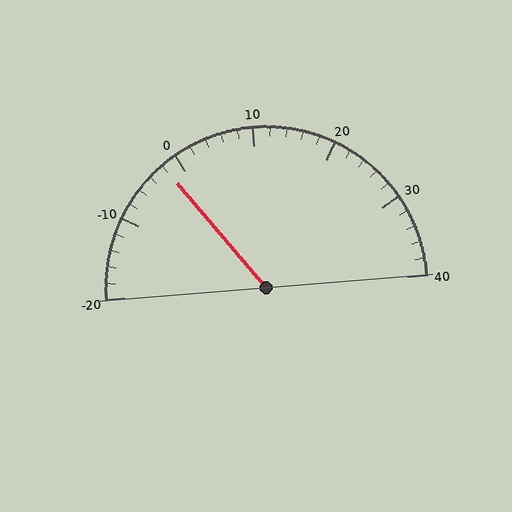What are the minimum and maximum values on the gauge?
The gauge ranges from -20 to 40.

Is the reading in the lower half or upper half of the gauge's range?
The reading is in the lower half of the range (-20 to 40).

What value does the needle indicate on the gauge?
The needle indicates approximately -2.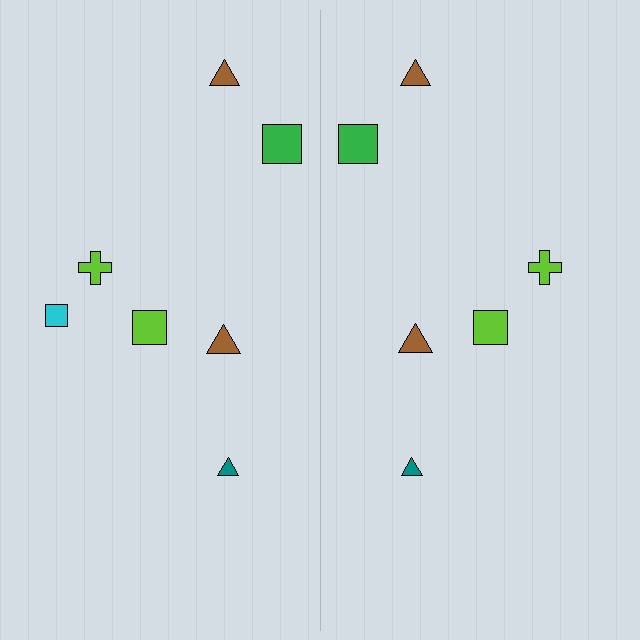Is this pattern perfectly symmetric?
No, the pattern is not perfectly symmetric. A cyan square is missing from the right side.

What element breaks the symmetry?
A cyan square is missing from the right side.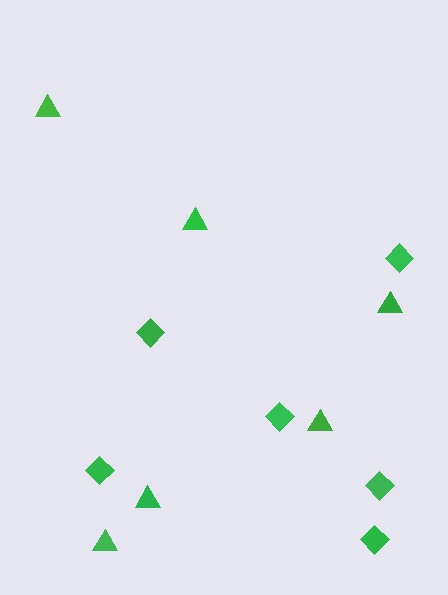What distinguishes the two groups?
There are 2 groups: one group of triangles (6) and one group of diamonds (6).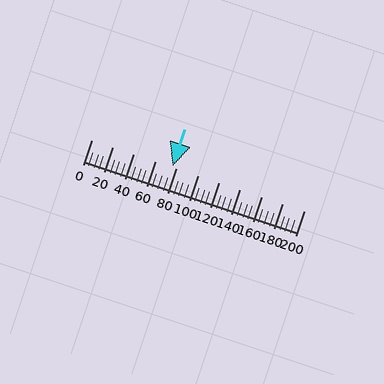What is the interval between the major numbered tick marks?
The major tick marks are spaced 20 units apart.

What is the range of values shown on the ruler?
The ruler shows values from 0 to 200.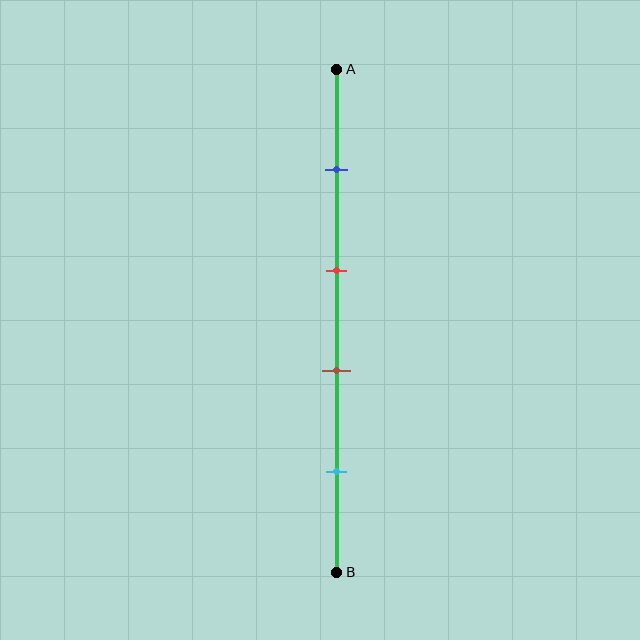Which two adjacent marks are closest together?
The red and brown marks are the closest adjacent pair.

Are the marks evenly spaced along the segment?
Yes, the marks are approximately evenly spaced.